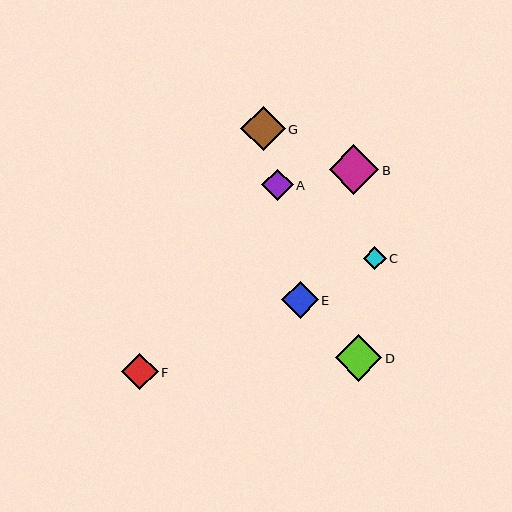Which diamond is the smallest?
Diamond C is the smallest with a size of approximately 22 pixels.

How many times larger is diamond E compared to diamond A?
Diamond E is approximately 1.2 times the size of diamond A.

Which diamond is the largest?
Diamond B is the largest with a size of approximately 50 pixels.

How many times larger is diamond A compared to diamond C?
Diamond A is approximately 1.4 times the size of diamond C.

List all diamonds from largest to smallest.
From largest to smallest: B, D, G, F, E, A, C.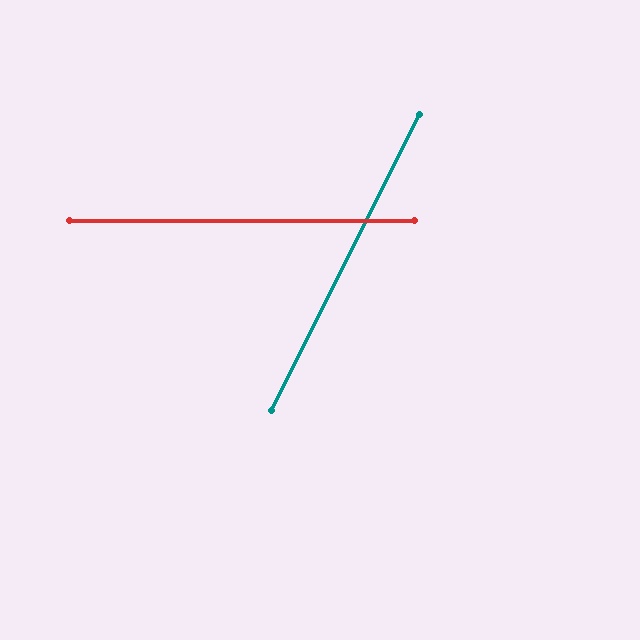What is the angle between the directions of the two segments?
Approximately 63 degrees.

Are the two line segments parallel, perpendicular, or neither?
Neither parallel nor perpendicular — they differ by about 63°.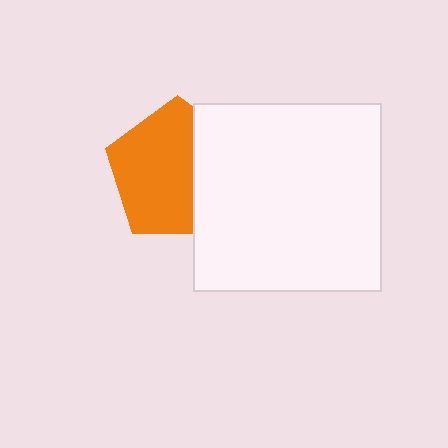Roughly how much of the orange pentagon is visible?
About half of it is visible (roughly 65%).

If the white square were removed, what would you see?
You would see the complete orange pentagon.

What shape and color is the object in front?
The object in front is a white square.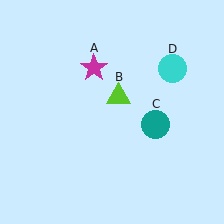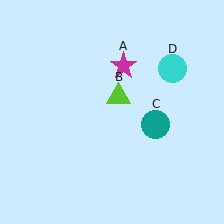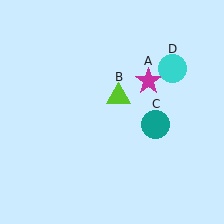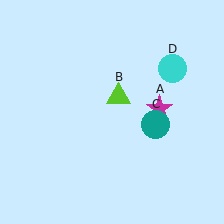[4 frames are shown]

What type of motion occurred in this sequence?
The magenta star (object A) rotated clockwise around the center of the scene.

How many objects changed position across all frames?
1 object changed position: magenta star (object A).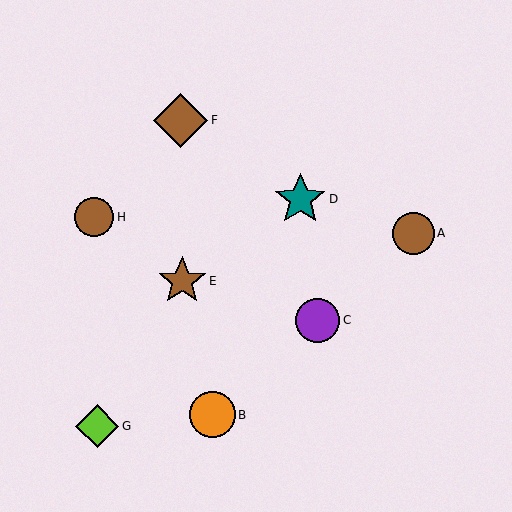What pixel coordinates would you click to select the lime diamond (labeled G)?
Click at (97, 426) to select the lime diamond G.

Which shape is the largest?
The brown diamond (labeled F) is the largest.